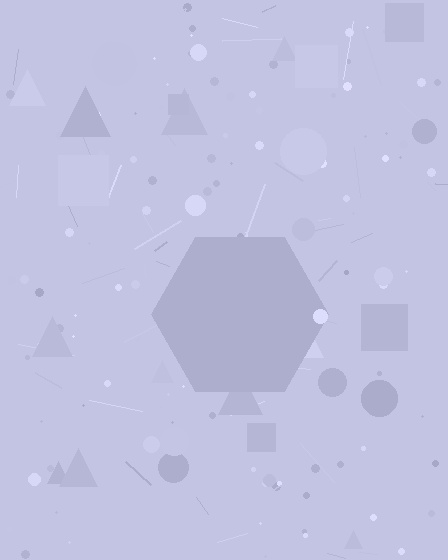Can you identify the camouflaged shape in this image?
The camouflaged shape is a hexagon.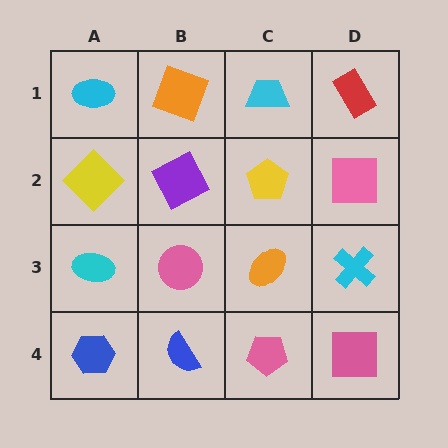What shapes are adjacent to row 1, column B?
A purple square (row 2, column B), a cyan ellipse (row 1, column A), a cyan trapezoid (row 1, column C).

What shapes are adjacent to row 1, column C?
A yellow pentagon (row 2, column C), an orange square (row 1, column B), a red rectangle (row 1, column D).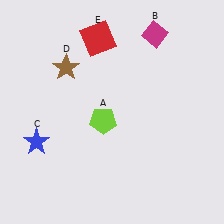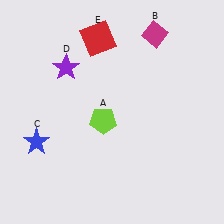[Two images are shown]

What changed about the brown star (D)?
In Image 1, D is brown. In Image 2, it changed to purple.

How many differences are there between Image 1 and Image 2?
There is 1 difference between the two images.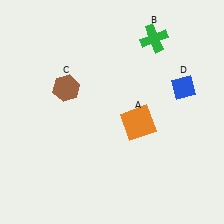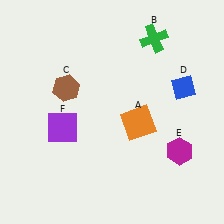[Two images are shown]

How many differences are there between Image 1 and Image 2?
There are 2 differences between the two images.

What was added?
A magenta hexagon (E), a purple square (F) were added in Image 2.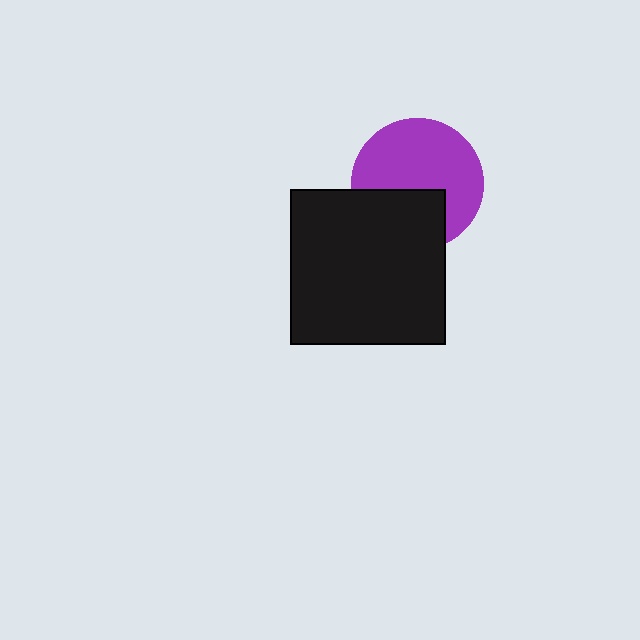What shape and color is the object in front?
The object in front is a black square.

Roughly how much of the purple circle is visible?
Most of it is visible (roughly 66%).